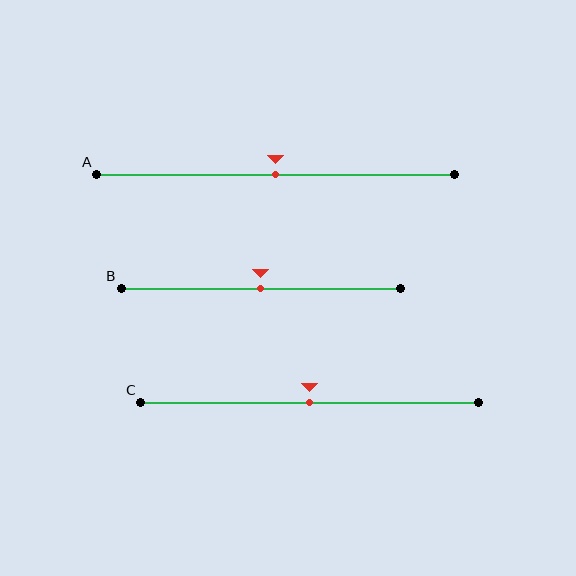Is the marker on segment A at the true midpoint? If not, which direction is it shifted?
Yes, the marker on segment A is at the true midpoint.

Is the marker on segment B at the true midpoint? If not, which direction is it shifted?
Yes, the marker on segment B is at the true midpoint.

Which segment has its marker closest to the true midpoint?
Segment A has its marker closest to the true midpoint.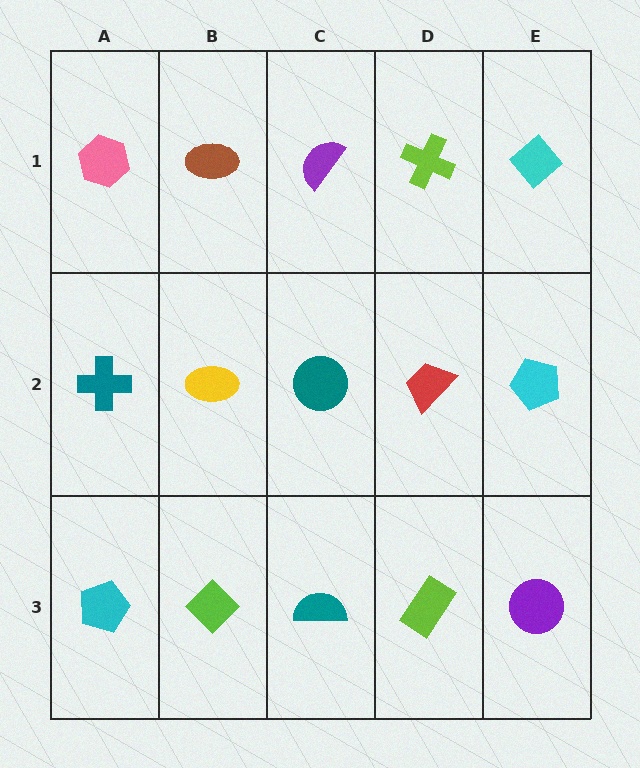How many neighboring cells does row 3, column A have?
2.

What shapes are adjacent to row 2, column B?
A brown ellipse (row 1, column B), a lime diamond (row 3, column B), a teal cross (row 2, column A), a teal circle (row 2, column C).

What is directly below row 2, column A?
A cyan pentagon.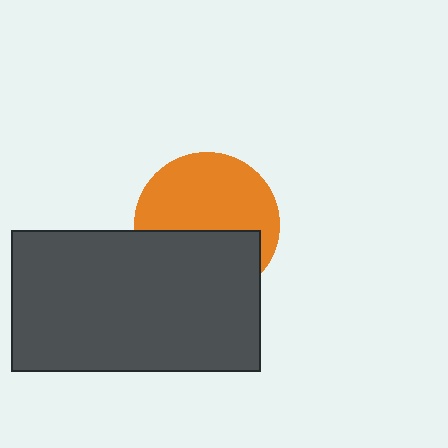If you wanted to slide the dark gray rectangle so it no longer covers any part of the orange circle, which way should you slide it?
Slide it down — that is the most direct way to separate the two shapes.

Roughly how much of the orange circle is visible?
About half of it is visible (roughly 57%).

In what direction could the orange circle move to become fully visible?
The orange circle could move up. That would shift it out from behind the dark gray rectangle entirely.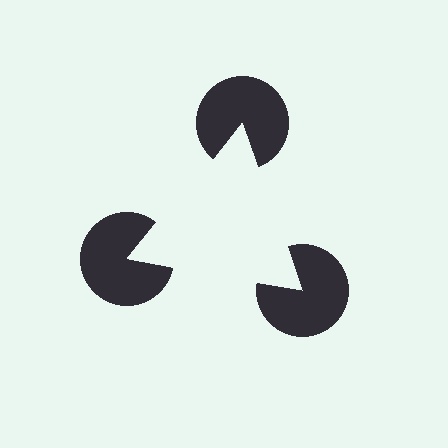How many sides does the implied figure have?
3 sides.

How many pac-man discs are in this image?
There are 3 — one at each vertex of the illusory triangle.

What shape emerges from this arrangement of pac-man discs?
An illusory triangle — its edges are inferred from the aligned wedge cuts in the pac-man discs, not physically drawn.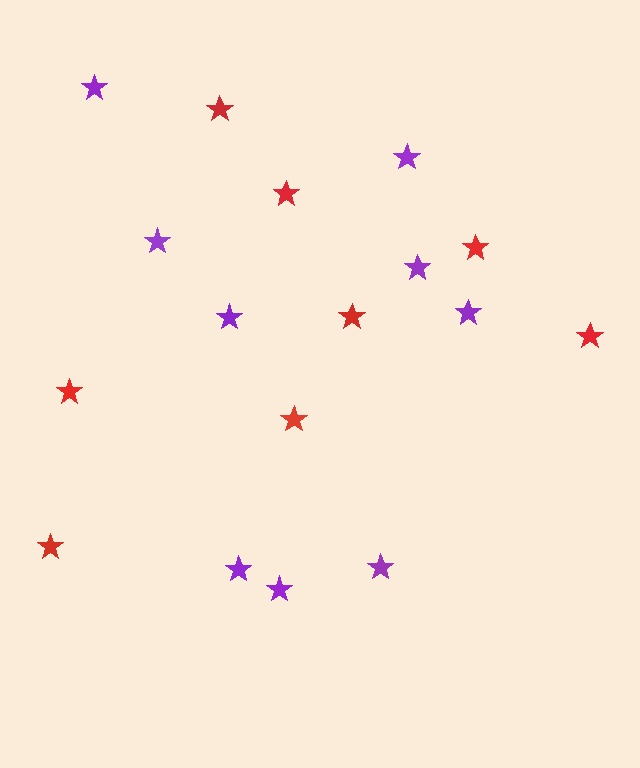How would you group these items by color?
There are 2 groups: one group of red stars (8) and one group of purple stars (9).